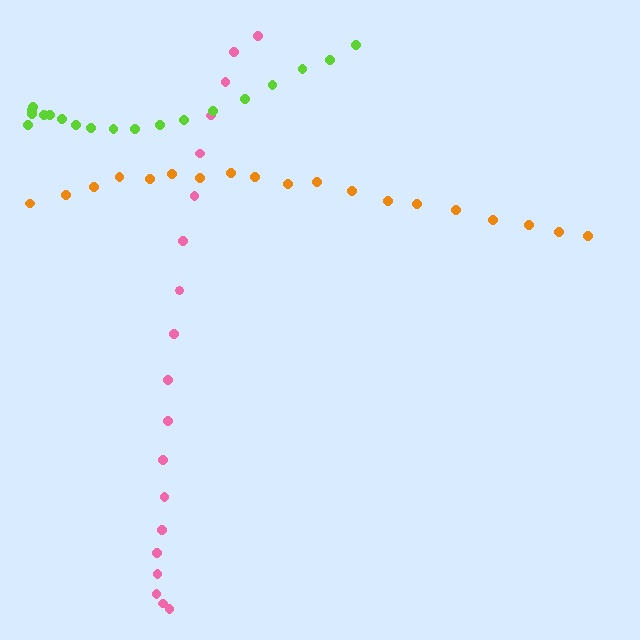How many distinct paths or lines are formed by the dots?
There are 3 distinct paths.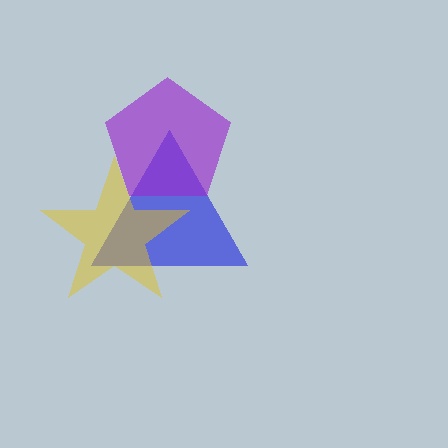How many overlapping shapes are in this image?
There are 3 overlapping shapes in the image.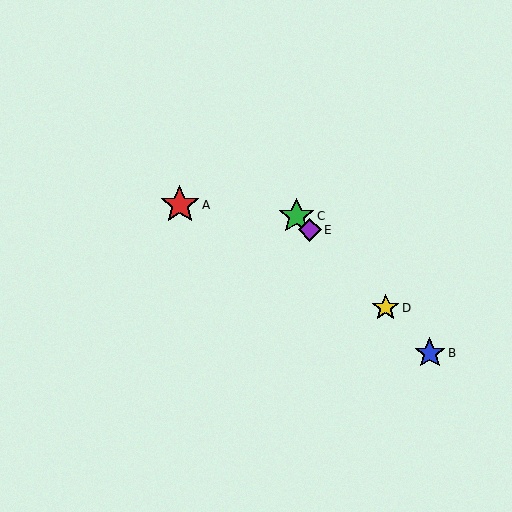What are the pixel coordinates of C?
Object C is at (296, 216).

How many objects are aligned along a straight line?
4 objects (B, C, D, E) are aligned along a straight line.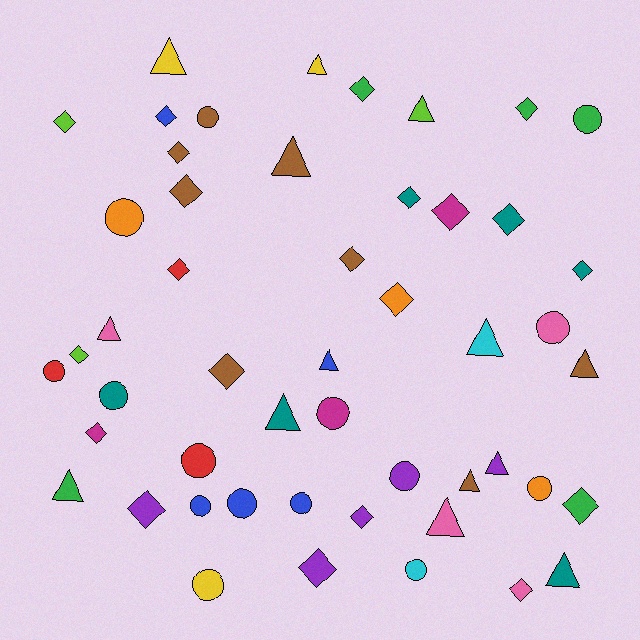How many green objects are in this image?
There are 5 green objects.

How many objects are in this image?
There are 50 objects.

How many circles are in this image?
There are 15 circles.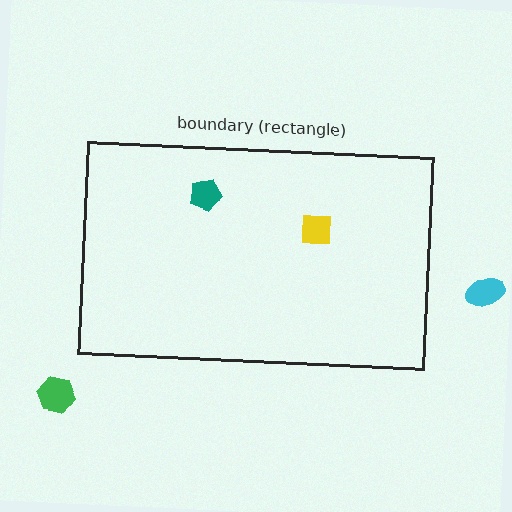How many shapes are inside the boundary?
2 inside, 2 outside.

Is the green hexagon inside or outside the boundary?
Outside.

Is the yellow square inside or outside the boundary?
Inside.